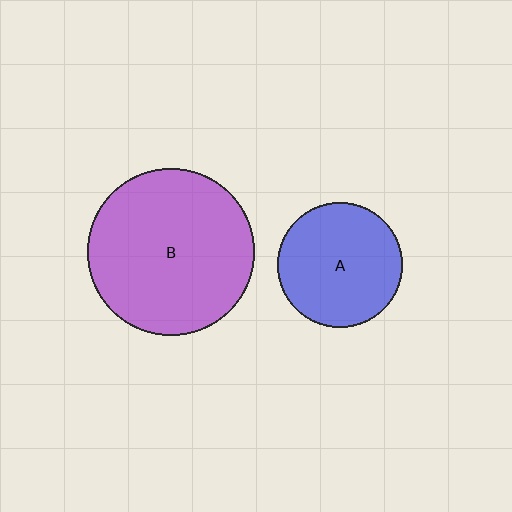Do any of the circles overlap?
No, none of the circles overlap.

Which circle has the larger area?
Circle B (purple).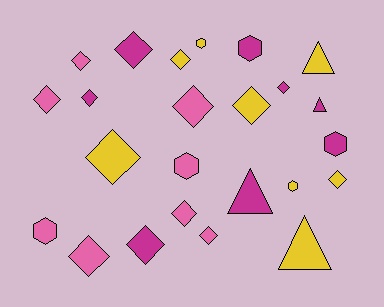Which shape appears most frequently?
Diamond, with 14 objects.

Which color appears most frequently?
Magenta, with 8 objects.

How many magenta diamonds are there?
There are 4 magenta diamonds.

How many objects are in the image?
There are 24 objects.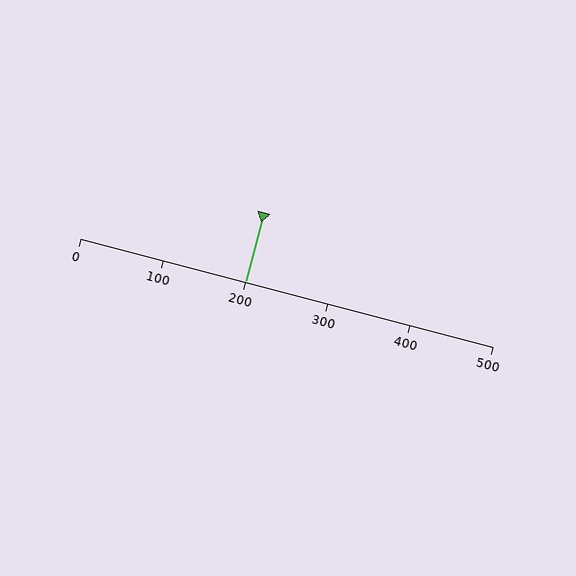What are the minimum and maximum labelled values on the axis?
The axis runs from 0 to 500.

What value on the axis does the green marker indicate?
The marker indicates approximately 200.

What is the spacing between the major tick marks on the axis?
The major ticks are spaced 100 apart.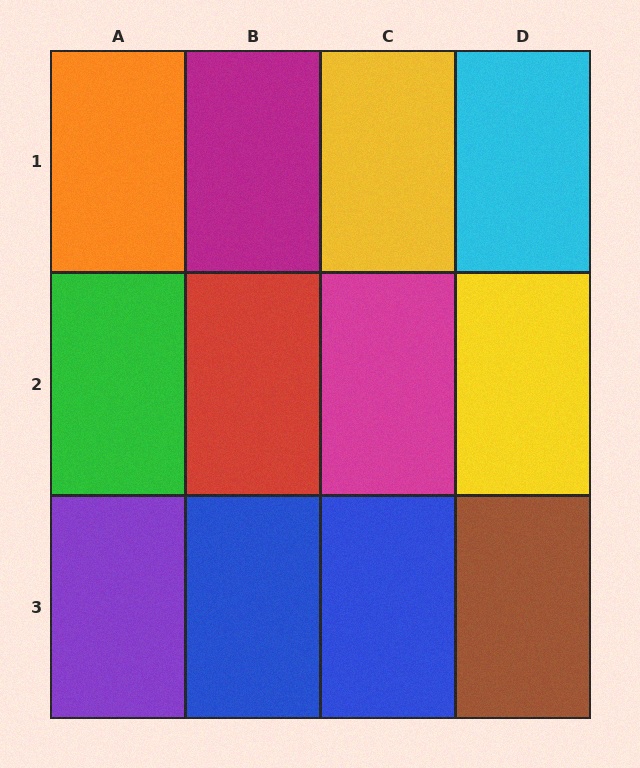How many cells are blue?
2 cells are blue.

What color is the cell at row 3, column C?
Blue.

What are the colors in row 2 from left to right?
Green, red, magenta, yellow.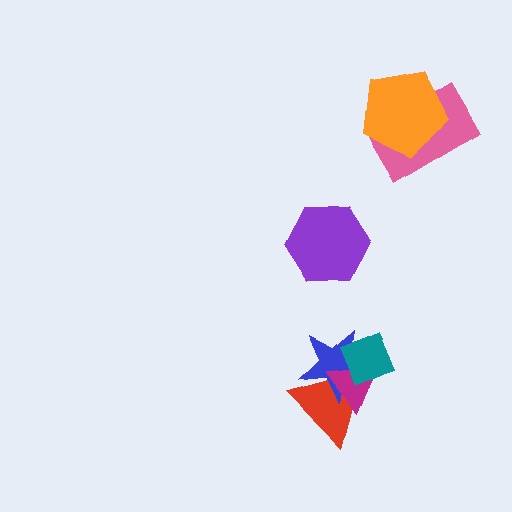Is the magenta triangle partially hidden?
Yes, it is partially covered by another shape.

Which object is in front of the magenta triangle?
The teal diamond is in front of the magenta triangle.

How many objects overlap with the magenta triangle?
3 objects overlap with the magenta triangle.